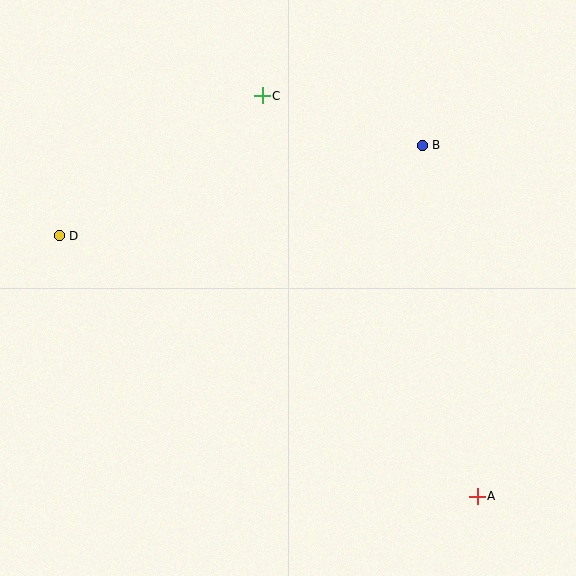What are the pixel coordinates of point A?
Point A is at (477, 496).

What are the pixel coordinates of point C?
Point C is at (262, 96).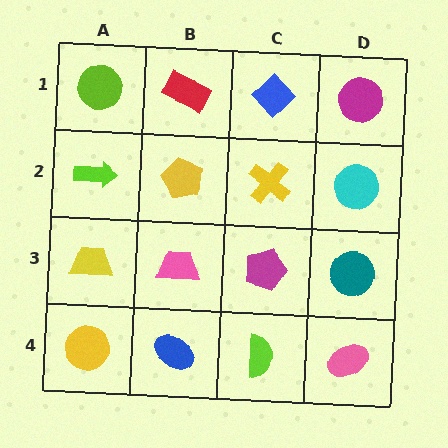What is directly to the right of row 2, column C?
A cyan circle.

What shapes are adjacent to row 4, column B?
A pink trapezoid (row 3, column B), a yellow circle (row 4, column A), a lime semicircle (row 4, column C).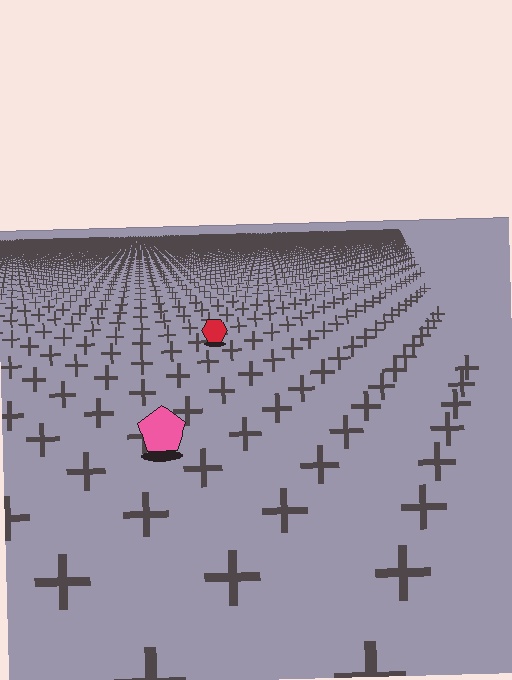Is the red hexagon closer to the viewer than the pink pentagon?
No. The pink pentagon is closer — you can tell from the texture gradient: the ground texture is coarser near it.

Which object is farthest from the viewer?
The red hexagon is farthest from the viewer. It appears smaller and the ground texture around it is denser.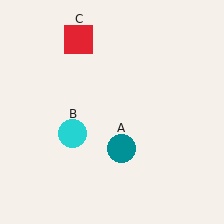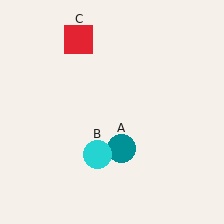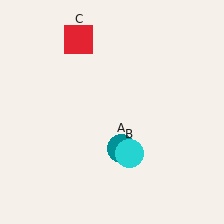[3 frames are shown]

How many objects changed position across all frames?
1 object changed position: cyan circle (object B).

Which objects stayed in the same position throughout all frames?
Teal circle (object A) and red square (object C) remained stationary.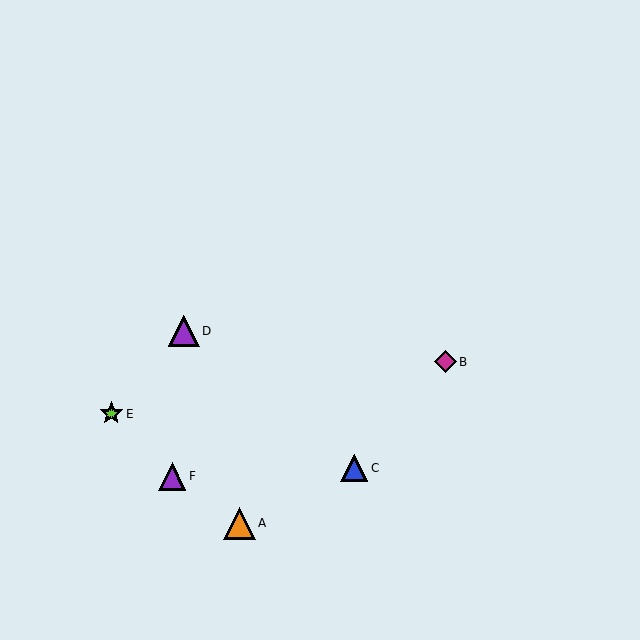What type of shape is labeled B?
Shape B is a magenta diamond.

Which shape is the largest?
The orange triangle (labeled A) is the largest.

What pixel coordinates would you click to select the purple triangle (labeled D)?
Click at (184, 331) to select the purple triangle D.